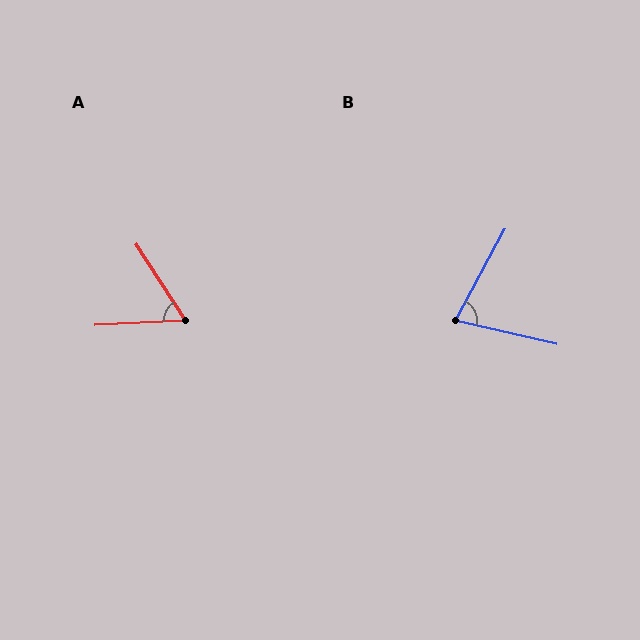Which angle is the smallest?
A, at approximately 60 degrees.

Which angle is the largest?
B, at approximately 75 degrees.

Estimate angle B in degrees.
Approximately 75 degrees.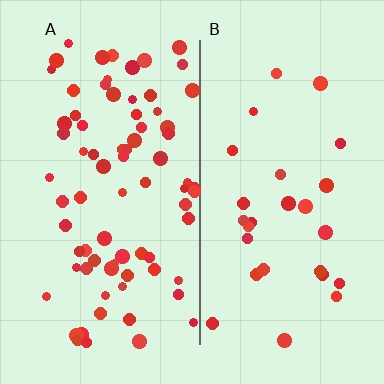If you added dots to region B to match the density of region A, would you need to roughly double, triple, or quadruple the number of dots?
Approximately triple.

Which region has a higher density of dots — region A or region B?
A (the left).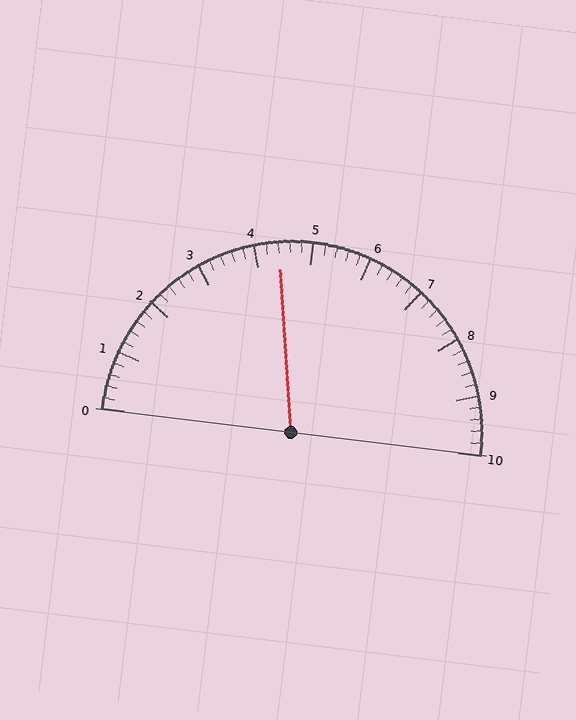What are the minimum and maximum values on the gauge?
The gauge ranges from 0 to 10.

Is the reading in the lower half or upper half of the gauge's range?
The reading is in the lower half of the range (0 to 10).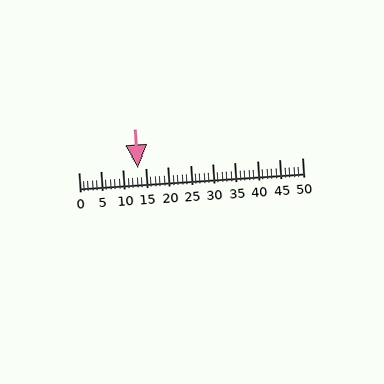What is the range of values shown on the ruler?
The ruler shows values from 0 to 50.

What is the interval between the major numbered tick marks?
The major tick marks are spaced 5 units apart.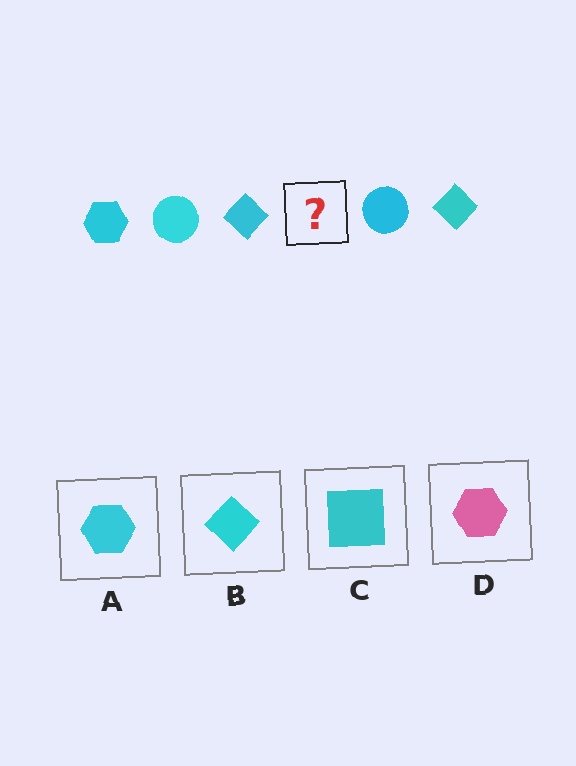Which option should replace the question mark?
Option A.